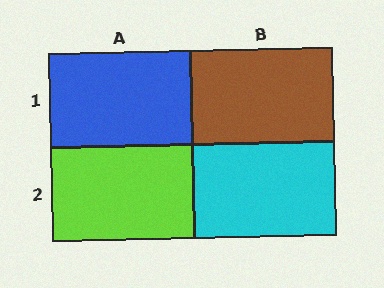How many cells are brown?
1 cell is brown.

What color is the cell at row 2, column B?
Cyan.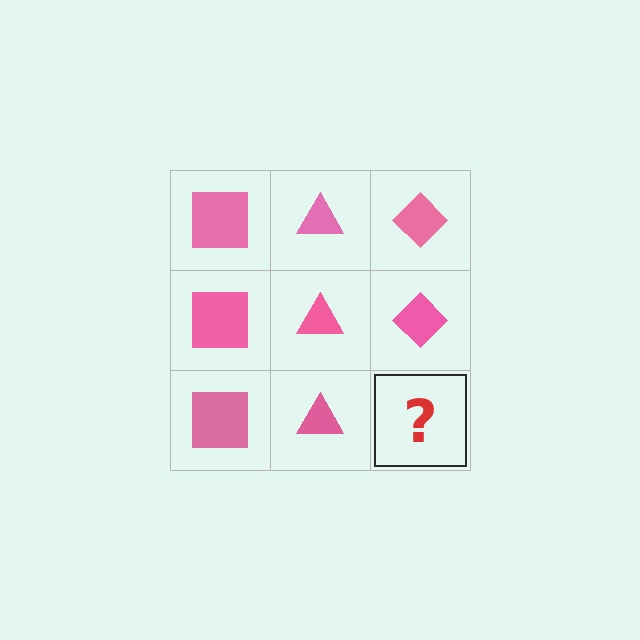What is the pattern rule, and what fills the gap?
The rule is that each column has a consistent shape. The gap should be filled with a pink diamond.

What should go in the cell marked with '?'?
The missing cell should contain a pink diamond.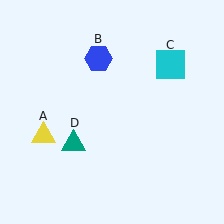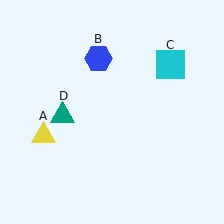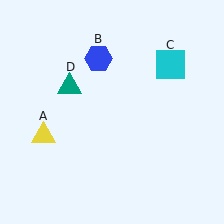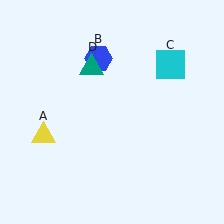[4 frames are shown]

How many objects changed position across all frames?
1 object changed position: teal triangle (object D).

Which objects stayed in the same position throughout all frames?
Yellow triangle (object A) and blue hexagon (object B) and cyan square (object C) remained stationary.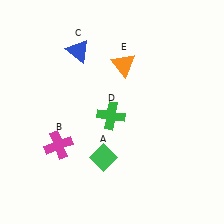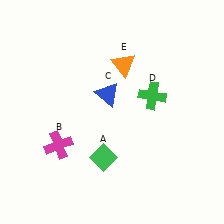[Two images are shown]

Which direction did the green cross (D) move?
The green cross (D) moved right.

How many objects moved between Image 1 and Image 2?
2 objects moved between the two images.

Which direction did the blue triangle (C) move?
The blue triangle (C) moved down.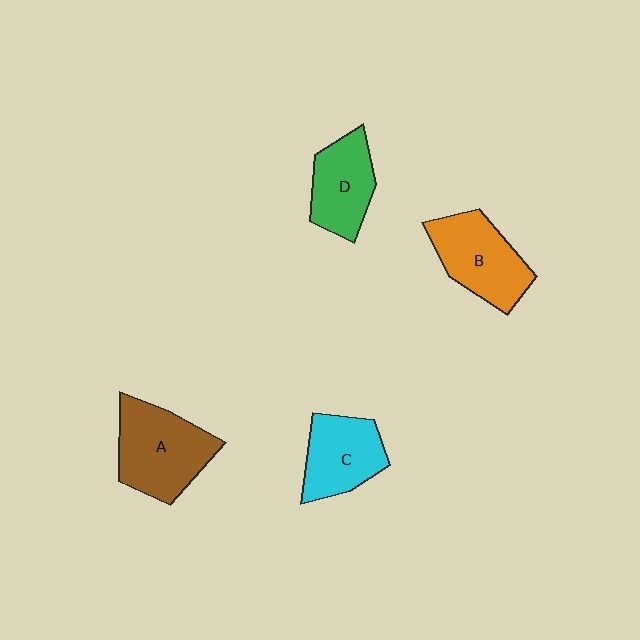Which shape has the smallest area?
Shape D (green).